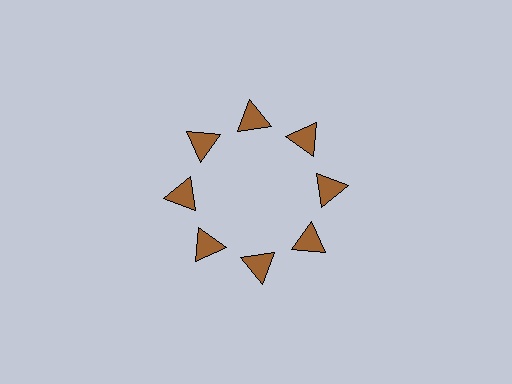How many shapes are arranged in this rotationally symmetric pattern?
There are 8 shapes, arranged in 8 groups of 1.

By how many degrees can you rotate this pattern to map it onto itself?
The pattern maps onto itself every 45 degrees of rotation.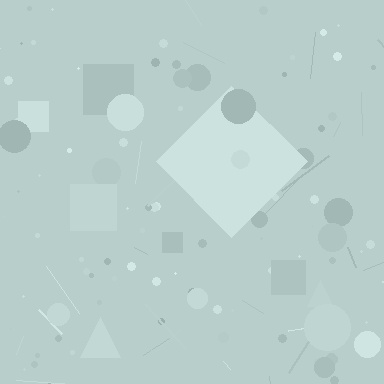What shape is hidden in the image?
A diamond is hidden in the image.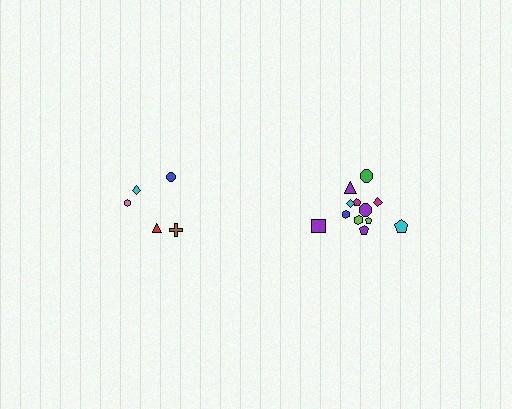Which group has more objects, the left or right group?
The right group.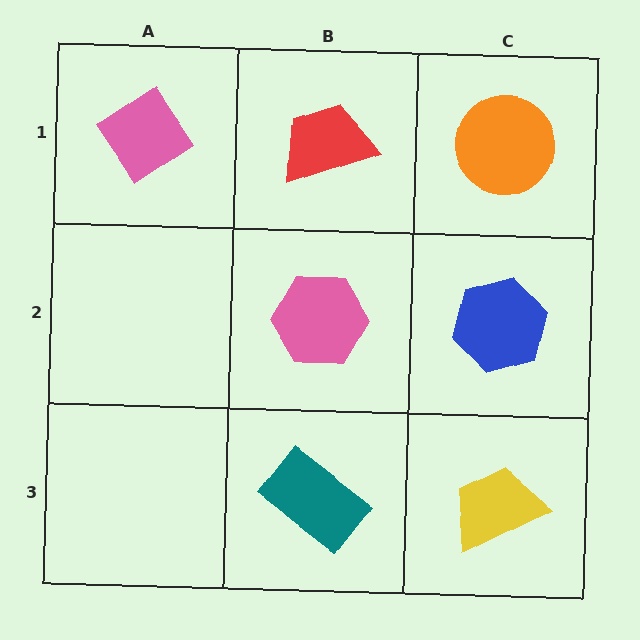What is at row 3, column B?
A teal rectangle.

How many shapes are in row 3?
2 shapes.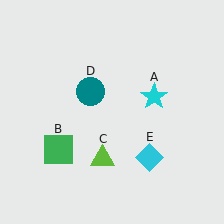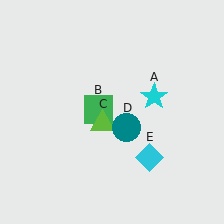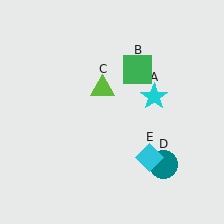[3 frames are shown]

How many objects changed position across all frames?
3 objects changed position: green square (object B), lime triangle (object C), teal circle (object D).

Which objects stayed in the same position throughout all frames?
Cyan star (object A) and cyan diamond (object E) remained stationary.